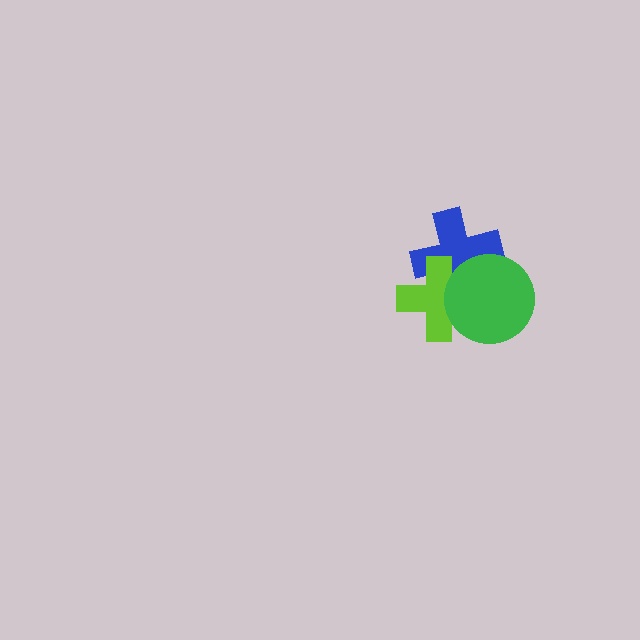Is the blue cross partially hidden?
Yes, it is partially covered by another shape.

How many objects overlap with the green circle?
2 objects overlap with the green circle.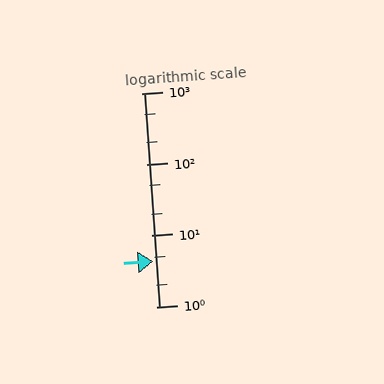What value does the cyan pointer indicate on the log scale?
The pointer indicates approximately 4.3.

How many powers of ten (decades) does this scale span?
The scale spans 3 decades, from 1 to 1000.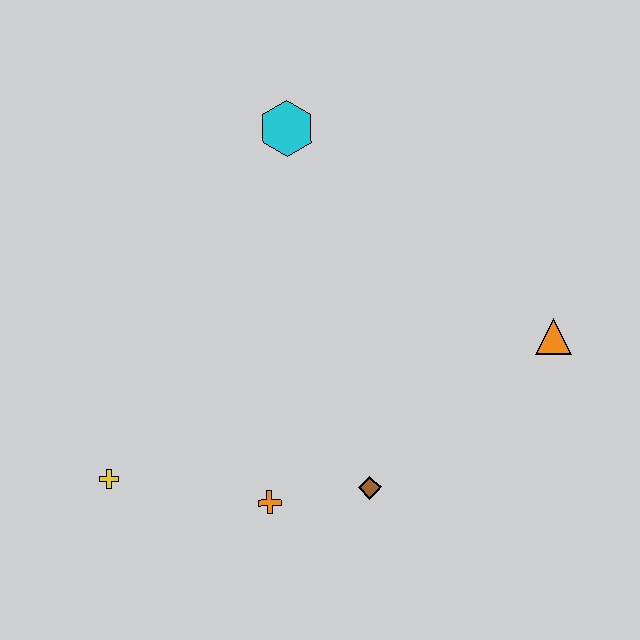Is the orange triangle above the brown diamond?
Yes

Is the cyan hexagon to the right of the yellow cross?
Yes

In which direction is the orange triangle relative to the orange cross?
The orange triangle is to the right of the orange cross.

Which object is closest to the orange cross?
The brown diamond is closest to the orange cross.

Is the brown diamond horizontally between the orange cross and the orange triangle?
Yes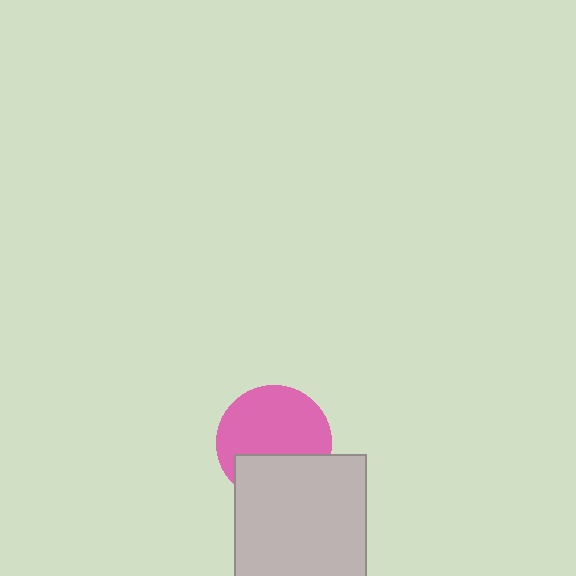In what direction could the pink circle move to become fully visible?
The pink circle could move up. That would shift it out from behind the light gray square entirely.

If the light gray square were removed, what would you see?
You would see the complete pink circle.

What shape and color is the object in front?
The object in front is a light gray square.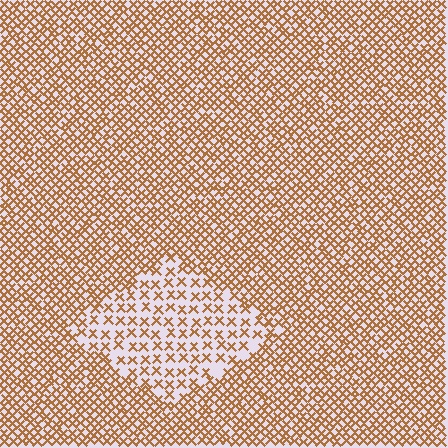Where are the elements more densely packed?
The elements are more densely packed outside the diamond boundary.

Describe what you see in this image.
The image contains small brown elements arranged at two different densities. A diamond-shaped region is visible where the elements are less densely packed than the surrounding area.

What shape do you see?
I see a diamond.